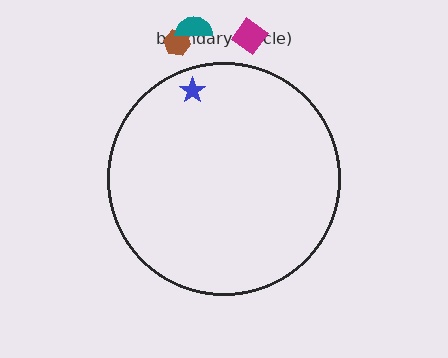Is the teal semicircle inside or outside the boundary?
Outside.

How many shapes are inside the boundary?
1 inside, 3 outside.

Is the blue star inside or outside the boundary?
Inside.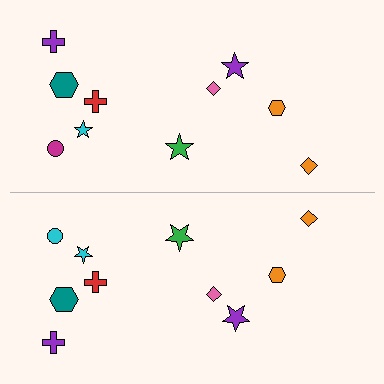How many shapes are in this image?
There are 20 shapes in this image.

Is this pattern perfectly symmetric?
No, the pattern is not perfectly symmetric. The cyan circle on the bottom side breaks the symmetry — its mirror counterpart is magenta.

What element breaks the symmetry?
The cyan circle on the bottom side breaks the symmetry — its mirror counterpart is magenta.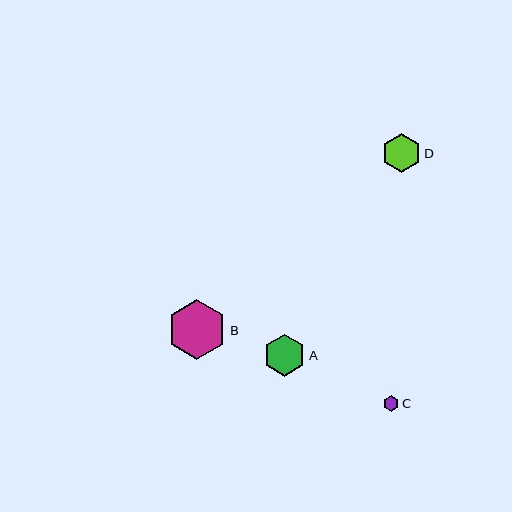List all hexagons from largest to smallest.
From largest to smallest: B, A, D, C.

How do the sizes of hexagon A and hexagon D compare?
Hexagon A and hexagon D are approximately the same size.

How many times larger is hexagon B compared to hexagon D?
Hexagon B is approximately 1.5 times the size of hexagon D.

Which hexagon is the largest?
Hexagon B is the largest with a size of approximately 59 pixels.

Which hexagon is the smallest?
Hexagon C is the smallest with a size of approximately 15 pixels.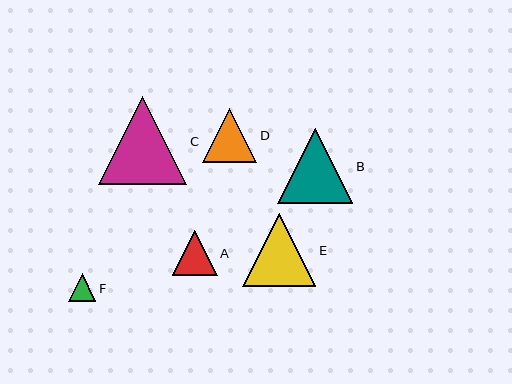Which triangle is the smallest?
Triangle F is the smallest with a size of approximately 27 pixels.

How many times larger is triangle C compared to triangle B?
Triangle C is approximately 1.2 times the size of triangle B.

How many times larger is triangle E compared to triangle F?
Triangle E is approximately 2.7 times the size of triangle F.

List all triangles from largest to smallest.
From largest to smallest: C, B, E, D, A, F.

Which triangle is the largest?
Triangle C is the largest with a size of approximately 88 pixels.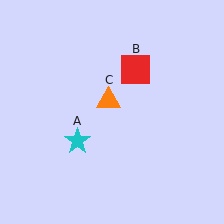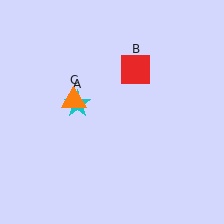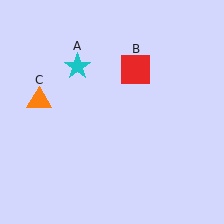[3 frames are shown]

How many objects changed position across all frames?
2 objects changed position: cyan star (object A), orange triangle (object C).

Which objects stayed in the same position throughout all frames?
Red square (object B) remained stationary.